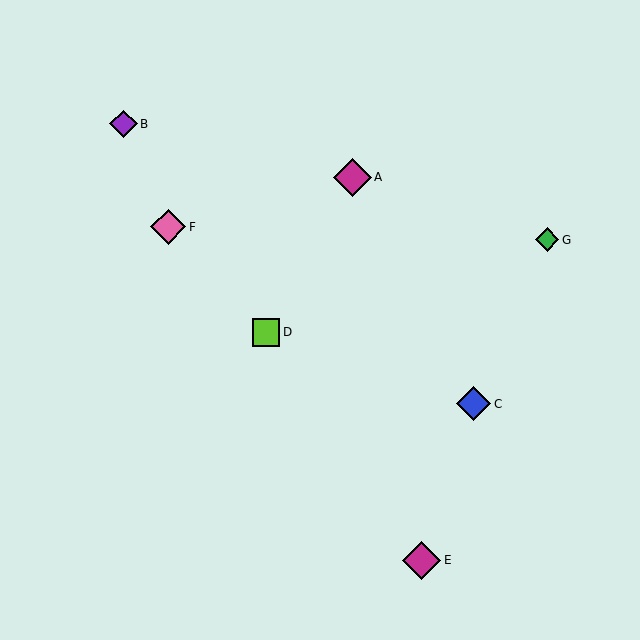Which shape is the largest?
The magenta diamond (labeled E) is the largest.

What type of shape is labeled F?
Shape F is a pink diamond.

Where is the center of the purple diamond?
The center of the purple diamond is at (123, 124).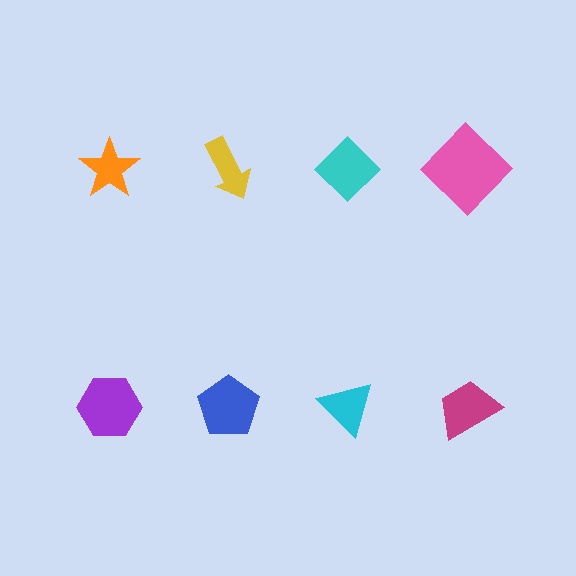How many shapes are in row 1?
4 shapes.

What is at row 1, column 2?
A yellow arrow.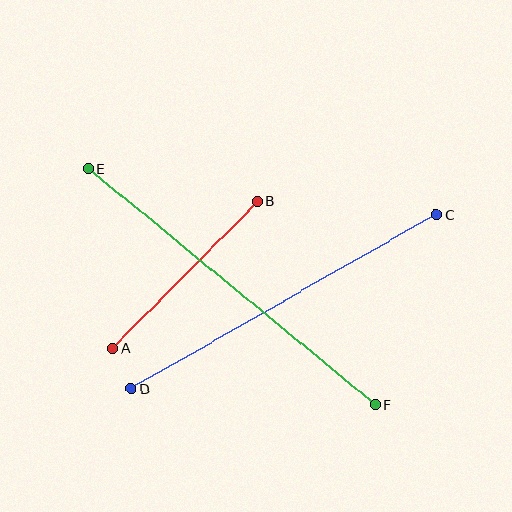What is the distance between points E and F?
The distance is approximately 371 pixels.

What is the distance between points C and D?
The distance is approximately 351 pixels.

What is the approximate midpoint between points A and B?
The midpoint is at approximately (185, 275) pixels.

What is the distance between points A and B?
The distance is approximately 206 pixels.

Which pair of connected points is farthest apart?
Points E and F are farthest apart.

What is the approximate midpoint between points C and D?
The midpoint is at approximately (284, 302) pixels.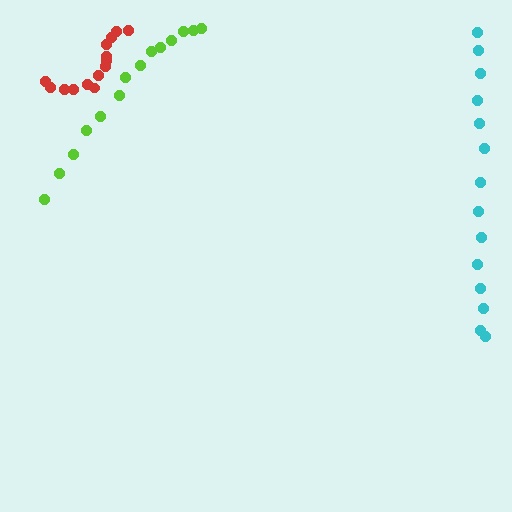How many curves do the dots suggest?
There are 3 distinct paths.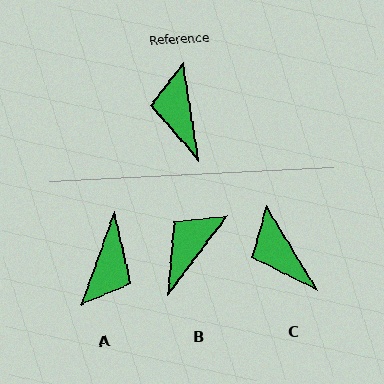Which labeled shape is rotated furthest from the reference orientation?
A, about 151 degrees away.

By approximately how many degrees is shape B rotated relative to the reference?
Approximately 46 degrees clockwise.